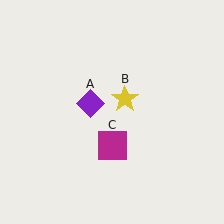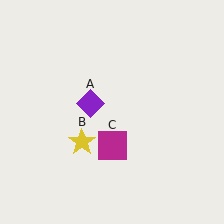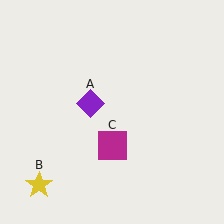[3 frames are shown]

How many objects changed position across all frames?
1 object changed position: yellow star (object B).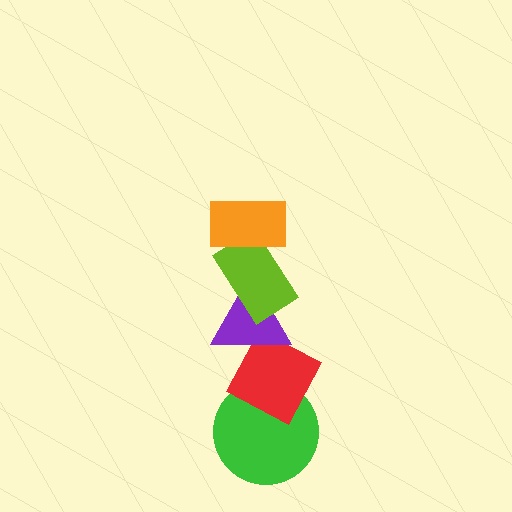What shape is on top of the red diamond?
The purple triangle is on top of the red diamond.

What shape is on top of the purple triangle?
The lime rectangle is on top of the purple triangle.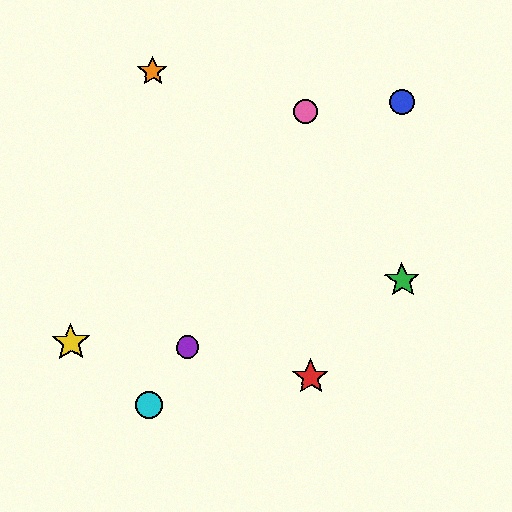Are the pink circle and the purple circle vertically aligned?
No, the pink circle is at x≈305 and the purple circle is at x≈187.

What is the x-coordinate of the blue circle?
The blue circle is at x≈402.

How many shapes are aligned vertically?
2 shapes (the red star, the pink circle) are aligned vertically.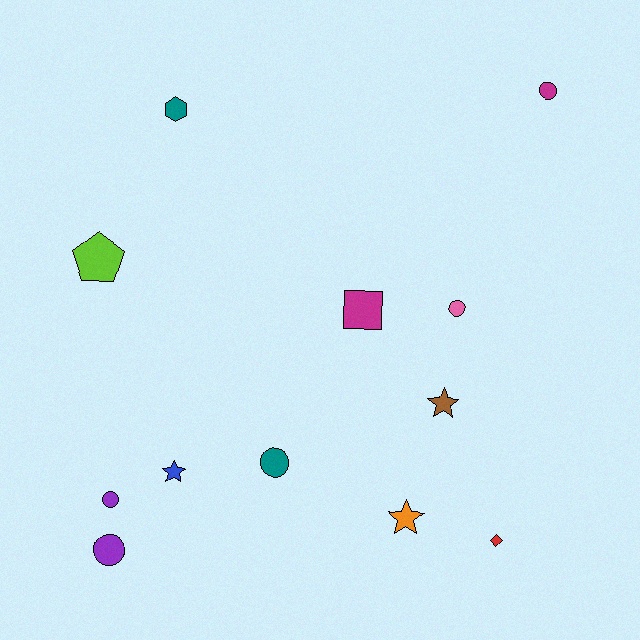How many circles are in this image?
There are 5 circles.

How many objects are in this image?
There are 12 objects.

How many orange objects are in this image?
There is 1 orange object.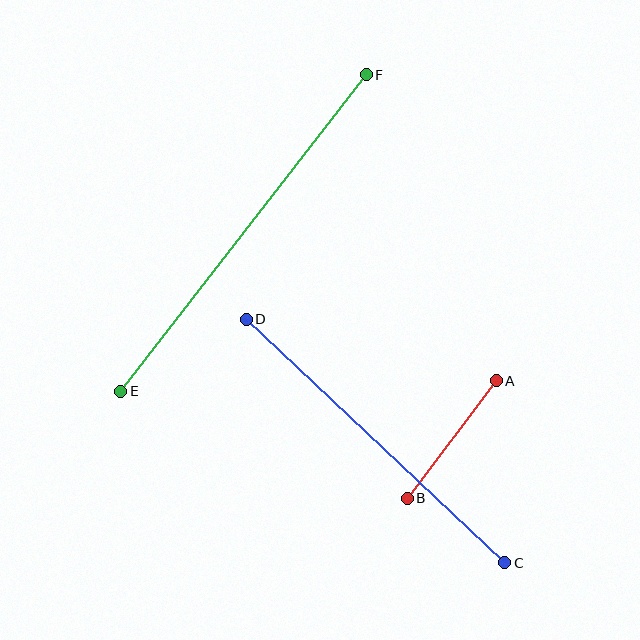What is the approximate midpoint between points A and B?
The midpoint is at approximately (452, 440) pixels.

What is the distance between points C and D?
The distance is approximately 355 pixels.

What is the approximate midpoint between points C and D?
The midpoint is at approximately (375, 441) pixels.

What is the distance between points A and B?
The distance is approximately 148 pixels.